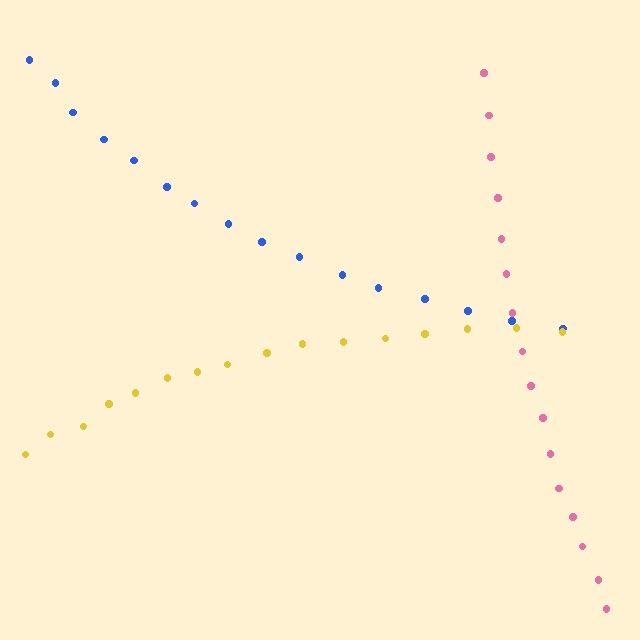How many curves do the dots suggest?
There are 3 distinct paths.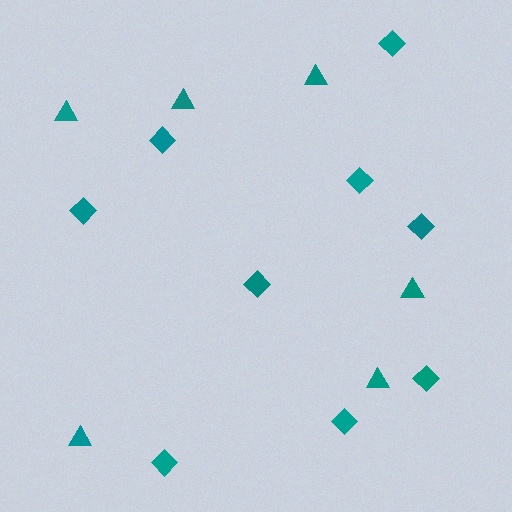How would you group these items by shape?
There are 2 groups: one group of triangles (6) and one group of diamonds (9).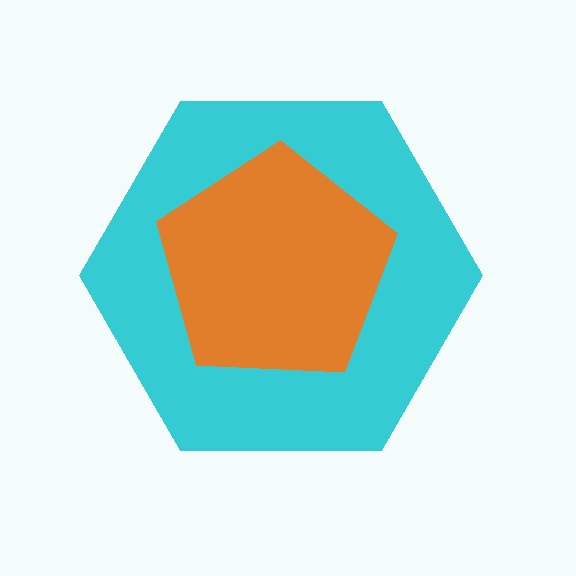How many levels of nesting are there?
2.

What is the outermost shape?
The cyan hexagon.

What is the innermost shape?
The orange pentagon.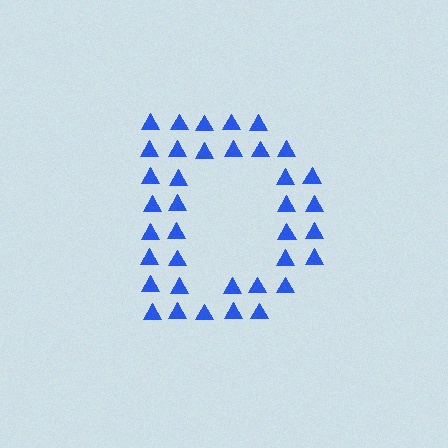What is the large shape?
The large shape is the letter D.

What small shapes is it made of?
It is made of small triangles.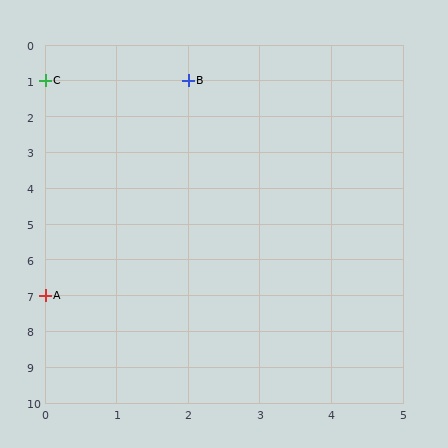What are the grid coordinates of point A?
Point A is at grid coordinates (0, 7).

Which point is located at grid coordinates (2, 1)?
Point B is at (2, 1).